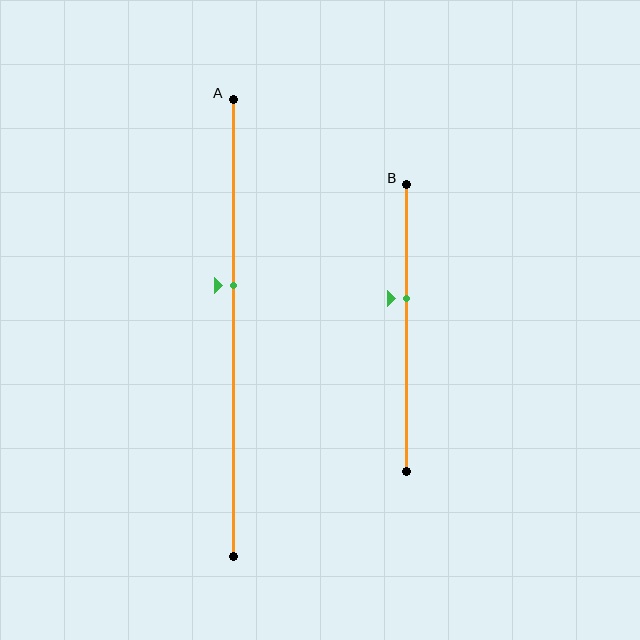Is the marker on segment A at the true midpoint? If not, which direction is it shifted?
No, the marker on segment A is shifted upward by about 9% of the segment length.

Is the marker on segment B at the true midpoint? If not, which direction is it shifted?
No, the marker on segment B is shifted upward by about 10% of the segment length.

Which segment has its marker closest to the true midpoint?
Segment A has its marker closest to the true midpoint.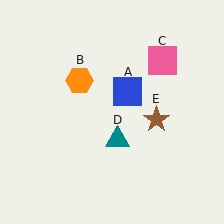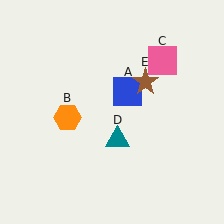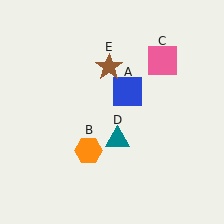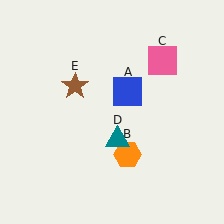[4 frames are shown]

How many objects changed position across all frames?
2 objects changed position: orange hexagon (object B), brown star (object E).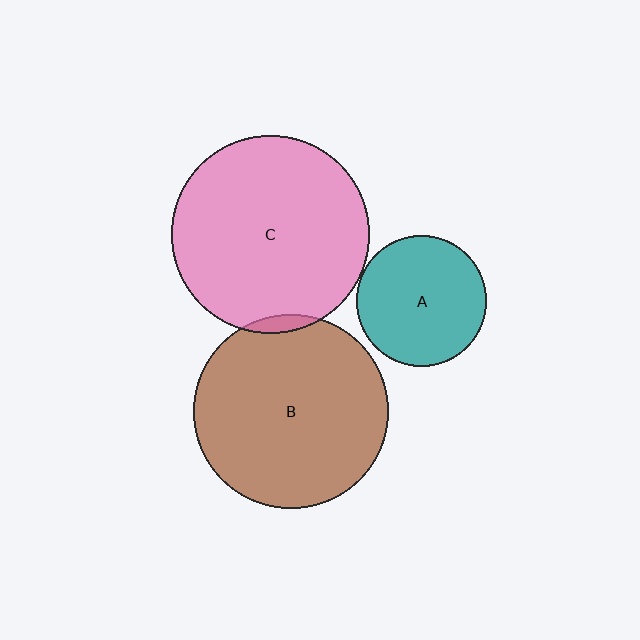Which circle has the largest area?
Circle C (pink).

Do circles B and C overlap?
Yes.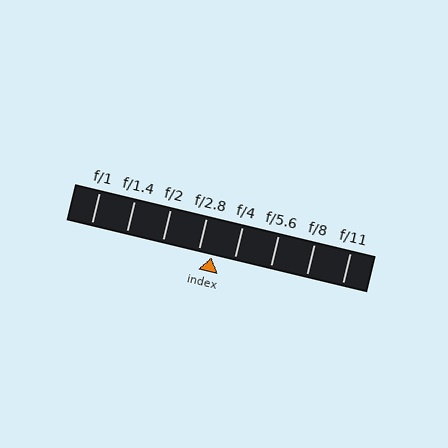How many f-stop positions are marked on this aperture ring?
There are 8 f-stop positions marked.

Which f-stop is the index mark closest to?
The index mark is closest to f/2.8.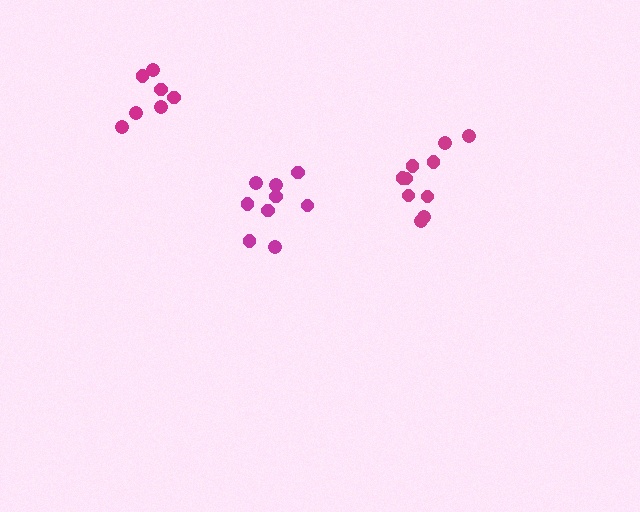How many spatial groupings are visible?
There are 3 spatial groupings.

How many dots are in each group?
Group 1: 10 dots, Group 2: 9 dots, Group 3: 7 dots (26 total).